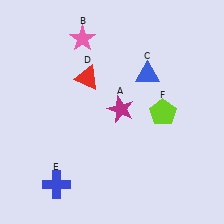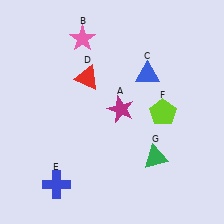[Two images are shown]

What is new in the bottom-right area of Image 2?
A green triangle (G) was added in the bottom-right area of Image 2.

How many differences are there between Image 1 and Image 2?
There is 1 difference between the two images.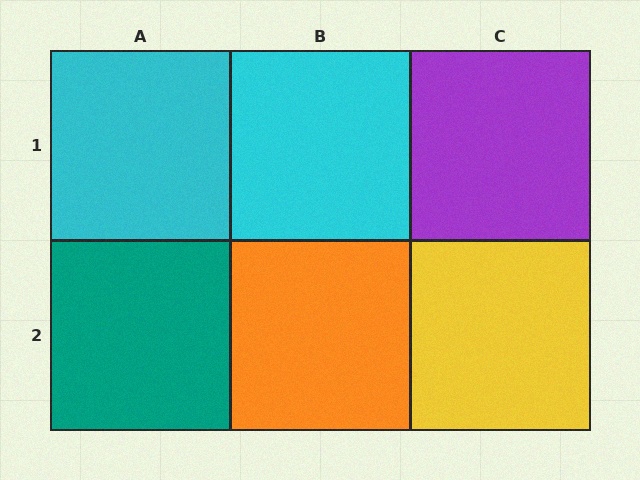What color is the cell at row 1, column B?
Cyan.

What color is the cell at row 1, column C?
Purple.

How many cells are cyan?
2 cells are cyan.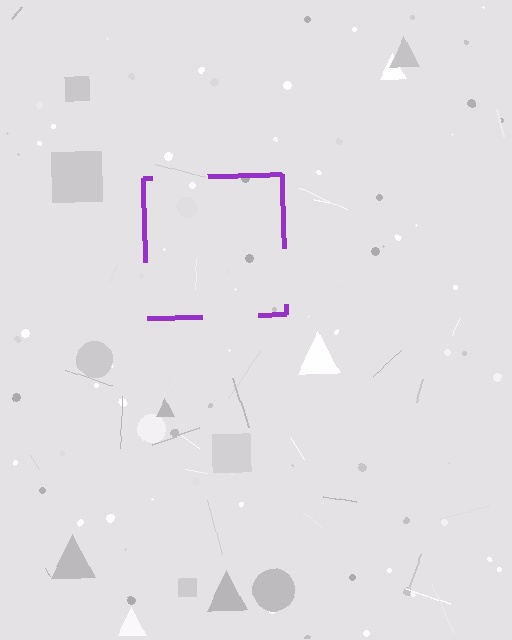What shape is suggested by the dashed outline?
The dashed outline suggests a square.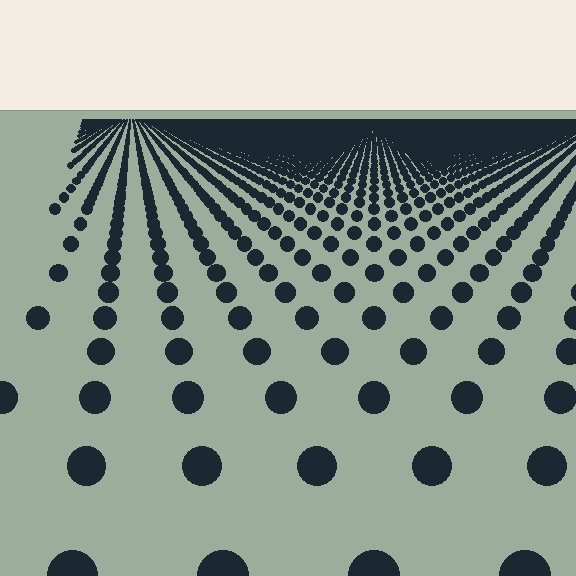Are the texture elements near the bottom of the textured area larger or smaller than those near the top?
Larger. Near the bottom, elements are closer to the viewer and appear at a bigger on-screen size.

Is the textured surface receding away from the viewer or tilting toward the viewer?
The surface is receding away from the viewer. Texture elements get smaller and denser toward the top.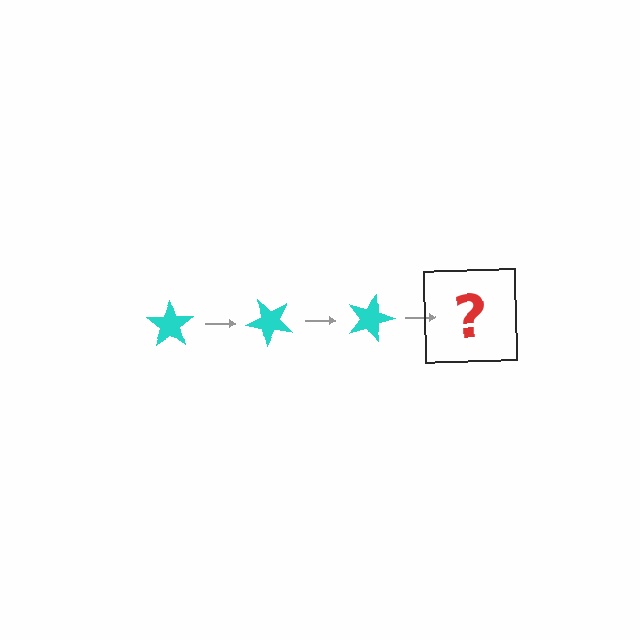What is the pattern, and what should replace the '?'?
The pattern is that the star rotates 45 degrees each step. The '?' should be a cyan star rotated 135 degrees.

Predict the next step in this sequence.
The next step is a cyan star rotated 135 degrees.